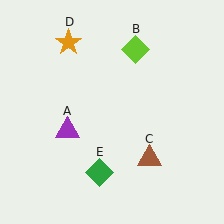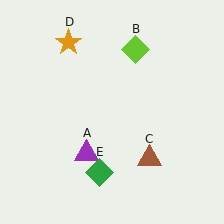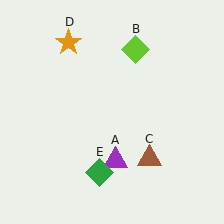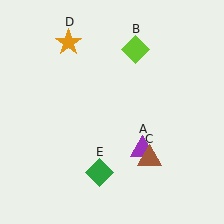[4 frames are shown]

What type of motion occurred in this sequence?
The purple triangle (object A) rotated counterclockwise around the center of the scene.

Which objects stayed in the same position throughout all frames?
Lime diamond (object B) and brown triangle (object C) and orange star (object D) and green diamond (object E) remained stationary.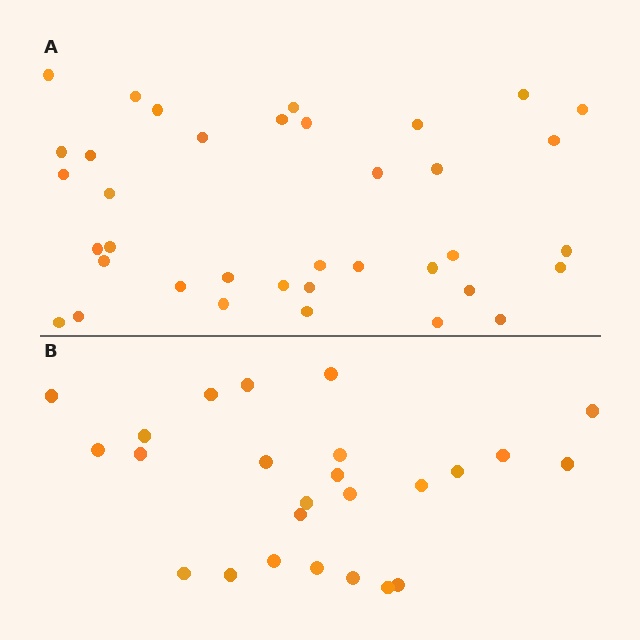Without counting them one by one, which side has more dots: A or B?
Region A (the top region) has more dots.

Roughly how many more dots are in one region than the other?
Region A has roughly 12 or so more dots than region B.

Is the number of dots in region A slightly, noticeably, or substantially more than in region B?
Region A has substantially more. The ratio is roughly 1.5 to 1.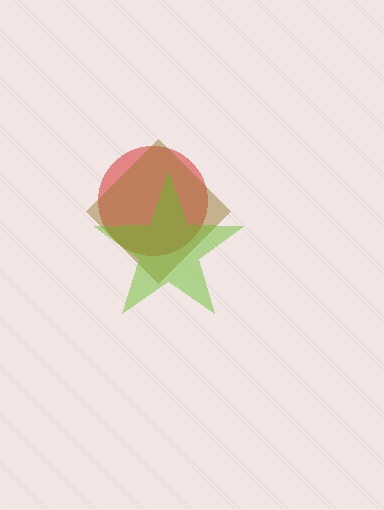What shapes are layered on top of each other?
The layered shapes are: a red circle, a brown diamond, a lime star.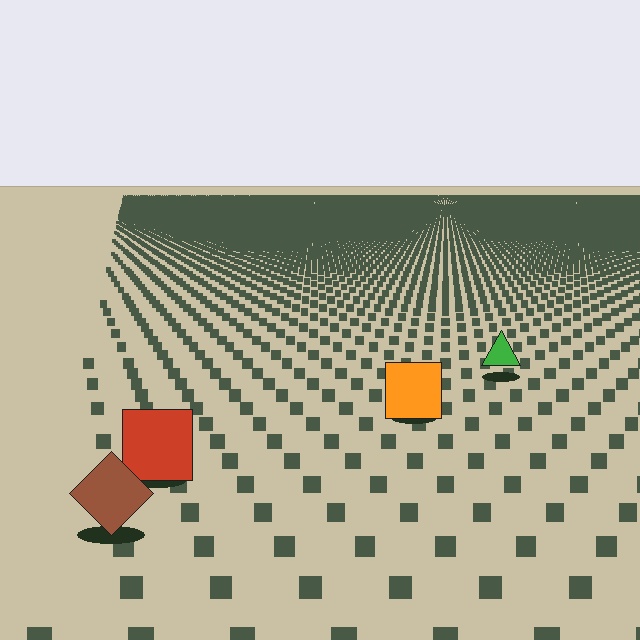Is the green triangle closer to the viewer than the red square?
No. The red square is closer — you can tell from the texture gradient: the ground texture is coarser near it.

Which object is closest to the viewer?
The brown diamond is closest. The texture marks near it are larger and more spread out.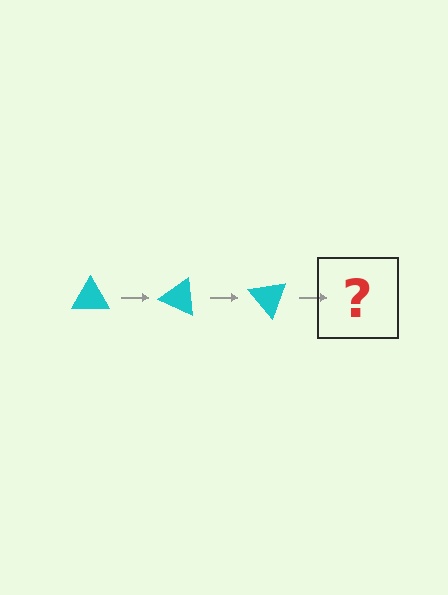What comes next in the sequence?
The next element should be a cyan triangle rotated 75 degrees.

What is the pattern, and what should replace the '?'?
The pattern is that the triangle rotates 25 degrees each step. The '?' should be a cyan triangle rotated 75 degrees.